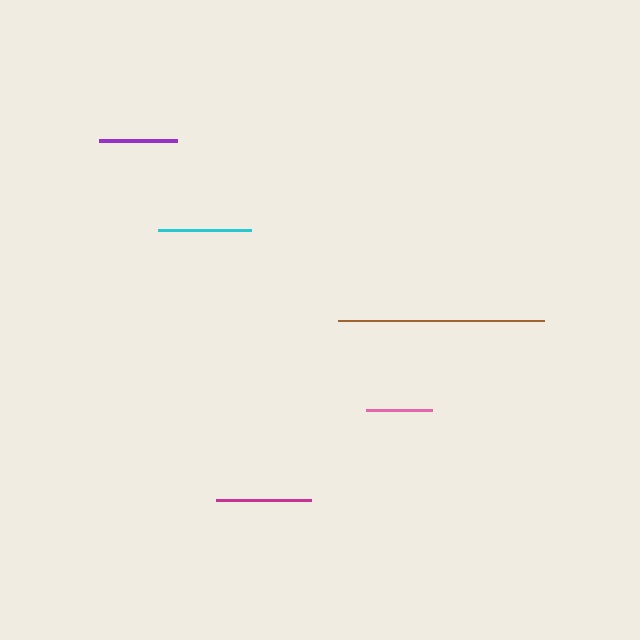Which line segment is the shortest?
The pink line is the shortest at approximately 66 pixels.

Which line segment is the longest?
The brown line is the longest at approximately 206 pixels.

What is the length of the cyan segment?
The cyan segment is approximately 94 pixels long.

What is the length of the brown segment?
The brown segment is approximately 206 pixels long.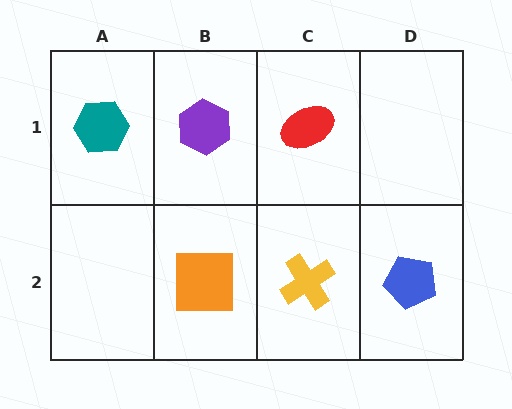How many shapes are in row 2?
3 shapes.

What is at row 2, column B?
An orange square.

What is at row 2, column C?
A yellow cross.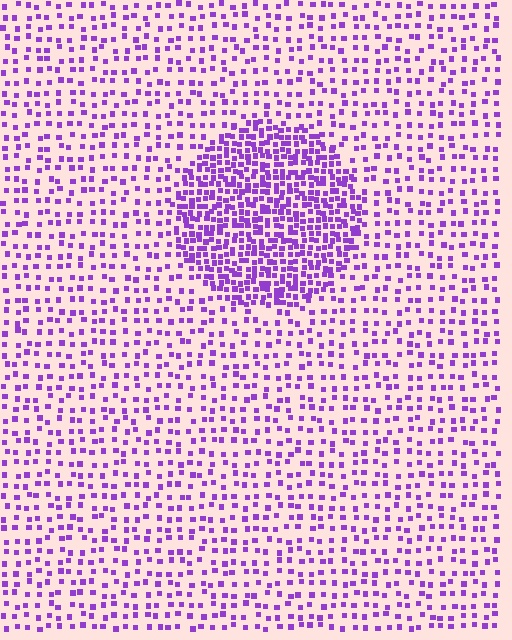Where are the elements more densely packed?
The elements are more densely packed inside the circle boundary.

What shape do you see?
I see a circle.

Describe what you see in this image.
The image contains small purple elements arranged at two different densities. A circle-shaped region is visible where the elements are more densely packed than the surrounding area.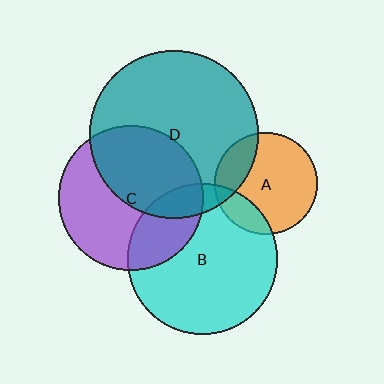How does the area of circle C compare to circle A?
Approximately 2.0 times.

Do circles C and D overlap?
Yes.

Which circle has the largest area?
Circle D (teal).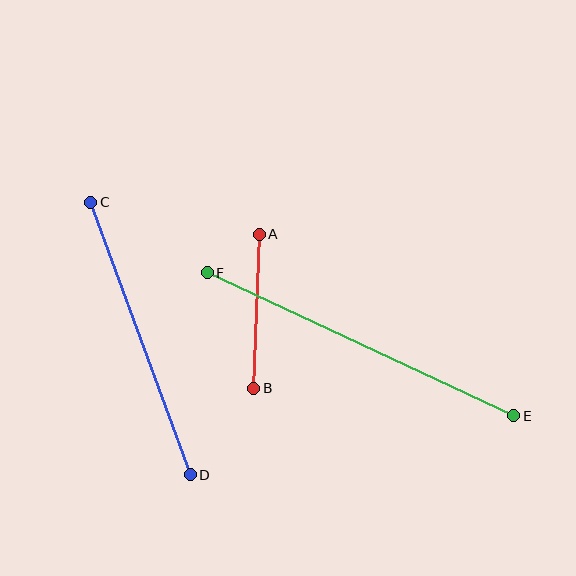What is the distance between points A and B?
The distance is approximately 154 pixels.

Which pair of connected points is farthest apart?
Points E and F are farthest apart.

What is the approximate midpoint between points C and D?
The midpoint is at approximately (141, 338) pixels.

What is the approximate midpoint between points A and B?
The midpoint is at approximately (257, 311) pixels.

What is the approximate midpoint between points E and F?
The midpoint is at approximately (361, 344) pixels.